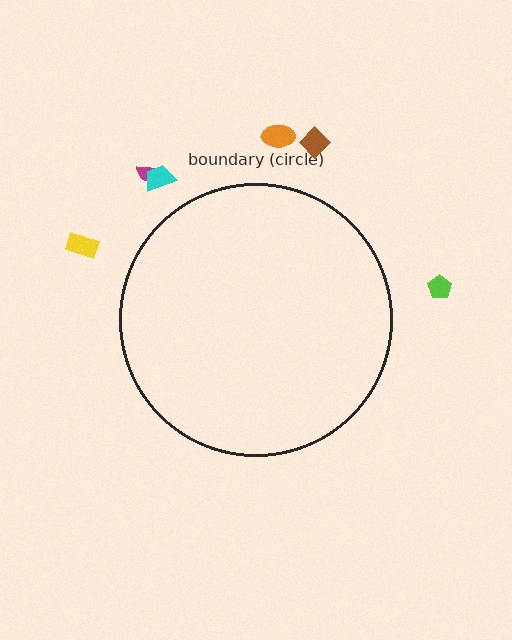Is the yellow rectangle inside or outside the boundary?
Outside.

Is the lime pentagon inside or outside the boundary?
Outside.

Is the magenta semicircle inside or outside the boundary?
Outside.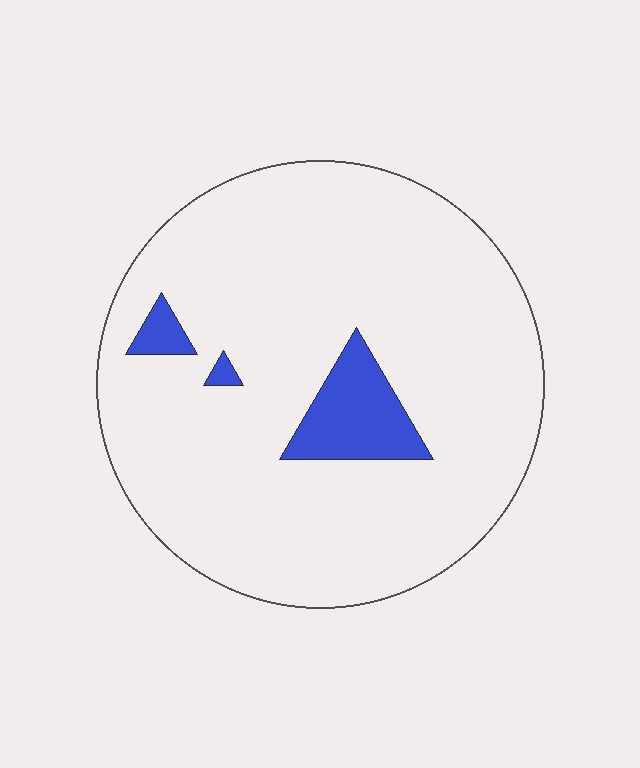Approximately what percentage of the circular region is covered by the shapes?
Approximately 10%.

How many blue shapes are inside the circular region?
3.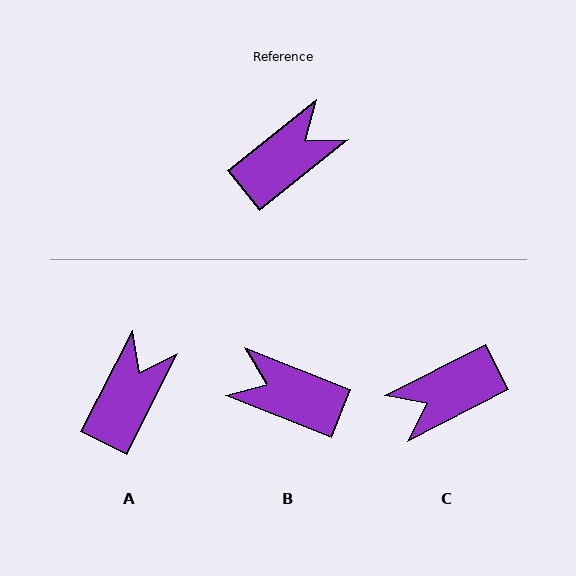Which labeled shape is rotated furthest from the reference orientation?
C, about 168 degrees away.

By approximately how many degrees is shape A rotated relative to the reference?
Approximately 24 degrees counter-clockwise.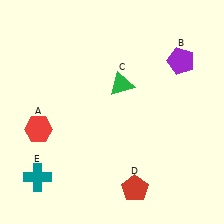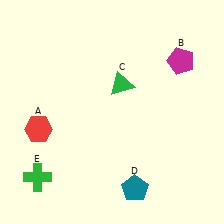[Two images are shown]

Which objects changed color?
B changed from purple to magenta. D changed from red to teal. E changed from teal to green.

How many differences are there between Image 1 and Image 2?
There are 3 differences between the two images.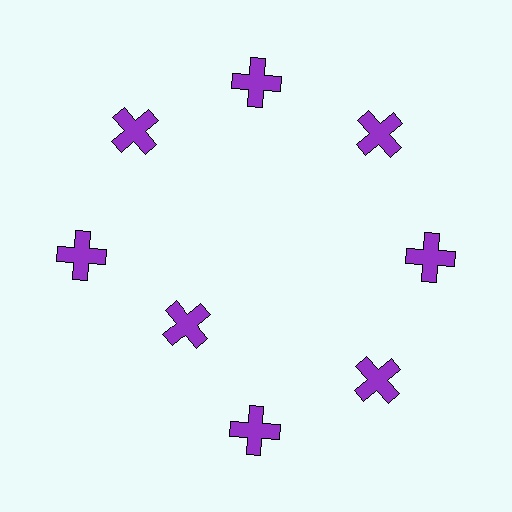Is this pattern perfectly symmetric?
No. The 8 purple crosses are arranged in a ring, but one element near the 8 o'clock position is pulled inward toward the center, breaking the 8-fold rotational symmetry.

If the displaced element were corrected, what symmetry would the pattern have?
It would have 8-fold rotational symmetry — the pattern would map onto itself every 45 degrees.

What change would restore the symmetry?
The symmetry would be restored by moving it outward, back onto the ring so that all 8 crosses sit at equal angles and equal distance from the center.